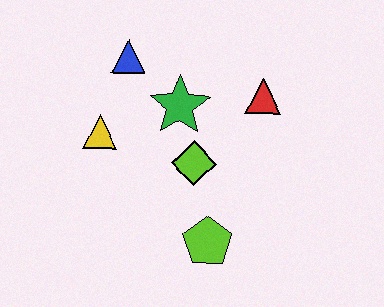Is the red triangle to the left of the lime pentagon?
No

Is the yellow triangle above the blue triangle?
No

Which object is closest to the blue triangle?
The green star is closest to the blue triangle.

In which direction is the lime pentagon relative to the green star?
The lime pentagon is below the green star.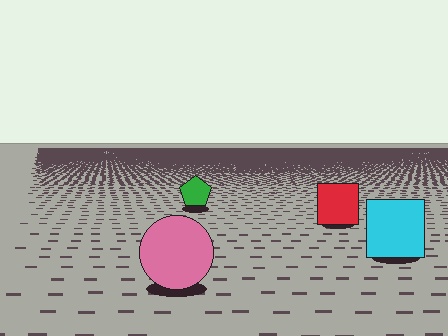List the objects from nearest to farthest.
From nearest to farthest: the pink circle, the cyan square, the red square, the green pentagon.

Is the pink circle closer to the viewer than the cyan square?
Yes. The pink circle is closer — you can tell from the texture gradient: the ground texture is coarser near it.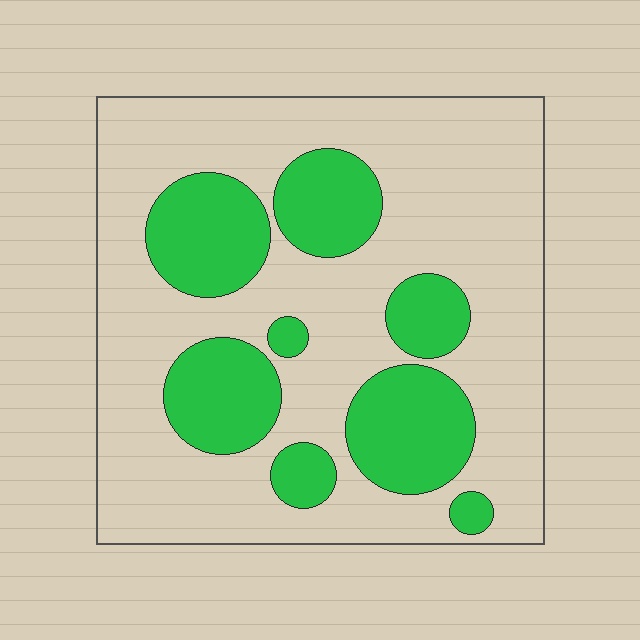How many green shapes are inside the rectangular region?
8.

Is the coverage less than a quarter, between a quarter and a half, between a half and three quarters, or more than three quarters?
Between a quarter and a half.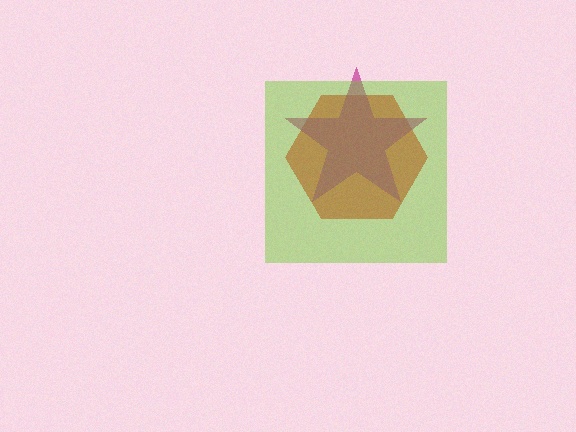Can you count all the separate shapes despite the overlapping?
Yes, there are 3 separate shapes.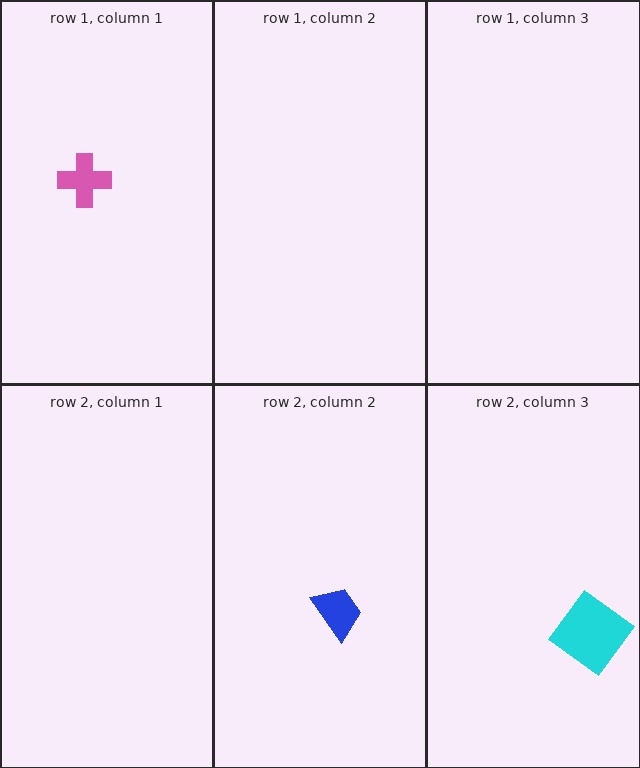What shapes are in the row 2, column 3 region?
The cyan diamond.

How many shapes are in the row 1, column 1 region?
1.